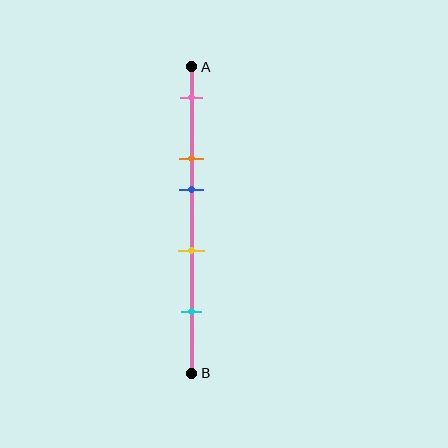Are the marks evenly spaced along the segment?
No, the marks are not evenly spaced.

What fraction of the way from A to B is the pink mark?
The pink mark is approximately 10% (0.1) of the way from A to B.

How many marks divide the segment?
There are 5 marks dividing the segment.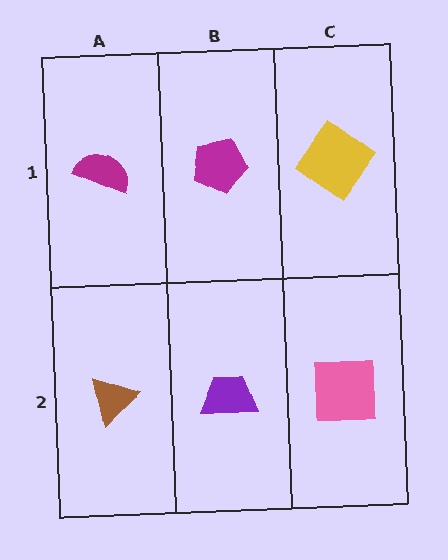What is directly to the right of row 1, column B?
A yellow diamond.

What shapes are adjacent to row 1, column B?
A purple trapezoid (row 2, column B), a magenta semicircle (row 1, column A), a yellow diamond (row 1, column C).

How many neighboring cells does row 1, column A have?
2.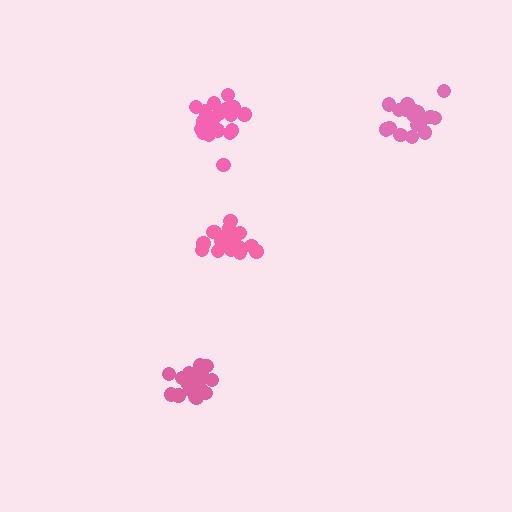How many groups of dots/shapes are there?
There are 4 groups.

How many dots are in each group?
Group 1: 20 dots, Group 2: 20 dots, Group 3: 19 dots, Group 4: 18 dots (77 total).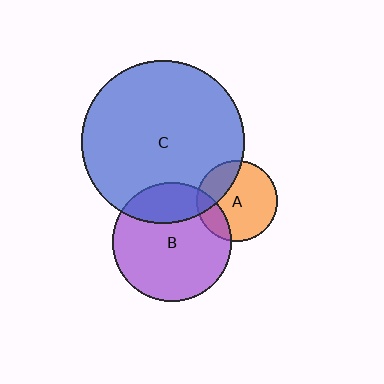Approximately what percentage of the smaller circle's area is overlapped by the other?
Approximately 25%.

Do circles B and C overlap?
Yes.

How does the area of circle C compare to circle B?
Approximately 1.9 times.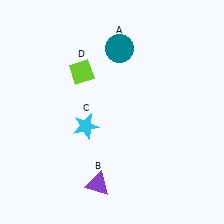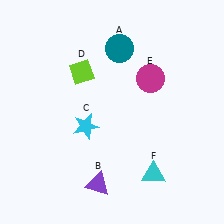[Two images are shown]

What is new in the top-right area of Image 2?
A magenta circle (E) was added in the top-right area of Image 2.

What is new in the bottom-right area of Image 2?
A cyan triangle (F) was added in the bottom-right area of Image 2.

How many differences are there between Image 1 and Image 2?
There are 2 differences between the two images.